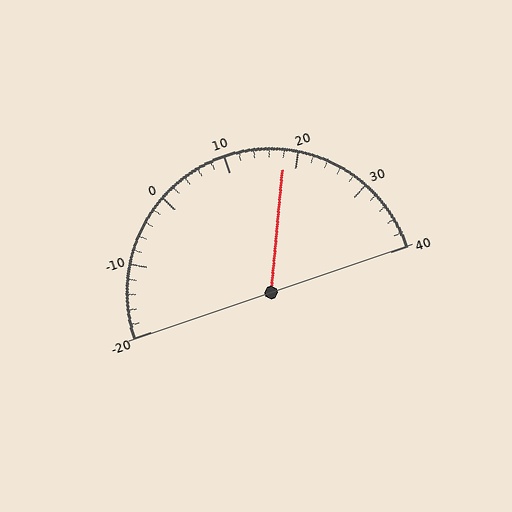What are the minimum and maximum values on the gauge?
The gauge ranges from -20 to 40.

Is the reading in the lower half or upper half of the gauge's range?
The reading is in the upper half of the range (-20 to 40).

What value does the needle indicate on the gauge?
The needle indicates approximately 18.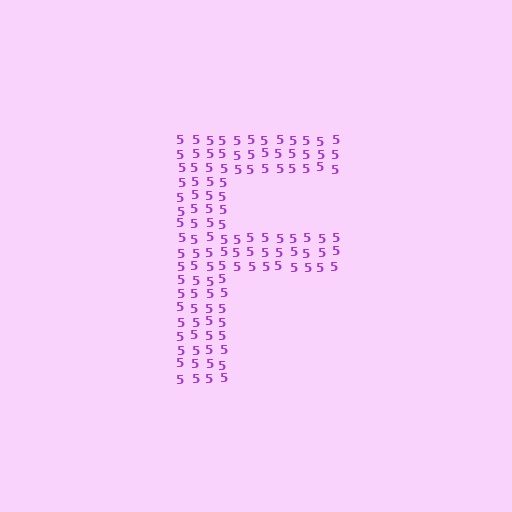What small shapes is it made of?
It is made of small digit 5's.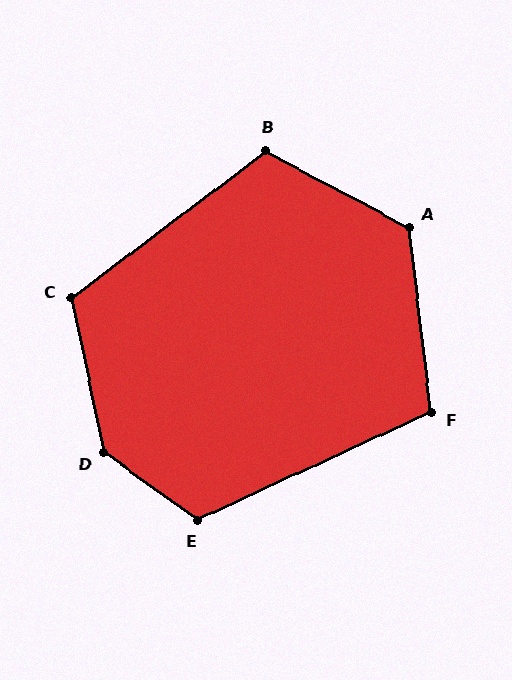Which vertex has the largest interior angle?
D, at approximately 137 degrees.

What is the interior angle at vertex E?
Approximately 119 degrees (obtuse).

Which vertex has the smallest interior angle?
F, at approximately 108 degrees.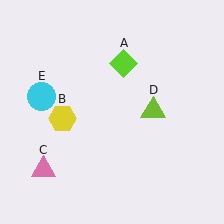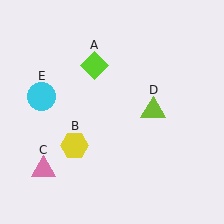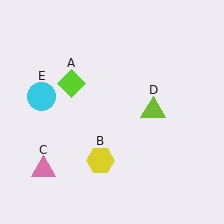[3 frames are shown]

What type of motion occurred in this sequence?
The lime diamond (object A), yellow hexagon (object B) rotated counterclockwise around the center of the scene.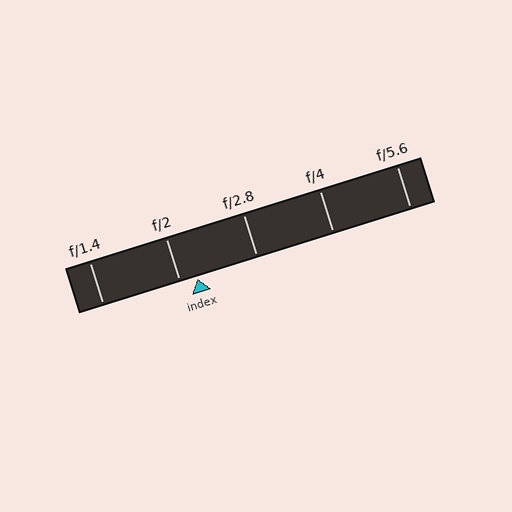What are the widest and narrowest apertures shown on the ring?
The widest aperture shown is f/1.4 and the narrowest is f/5.6.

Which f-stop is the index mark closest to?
The index mark is closest to f/2.